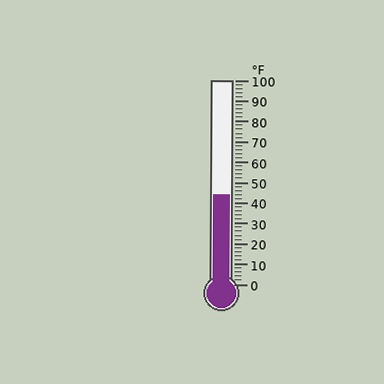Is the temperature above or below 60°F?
The temperature is below 60°F.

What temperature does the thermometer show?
The thermometer shows approximately 44°F.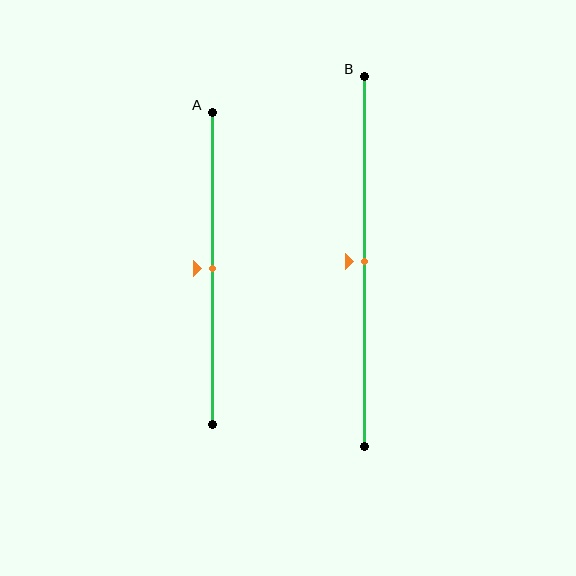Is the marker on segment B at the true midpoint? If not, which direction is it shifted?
Yes, the marker on segment B is at the true midpoint.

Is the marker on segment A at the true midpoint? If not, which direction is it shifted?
Yes, the marker on segment A is at the true midpoint.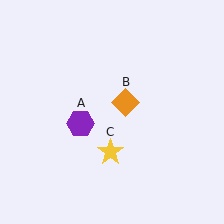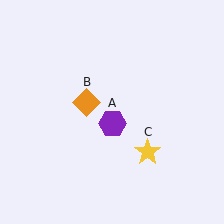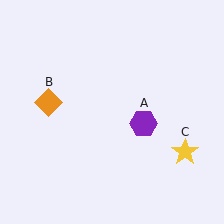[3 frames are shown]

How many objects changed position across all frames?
3 objects changed position: purple hexagon (object A), orange diamond (object B), yellow star (object C).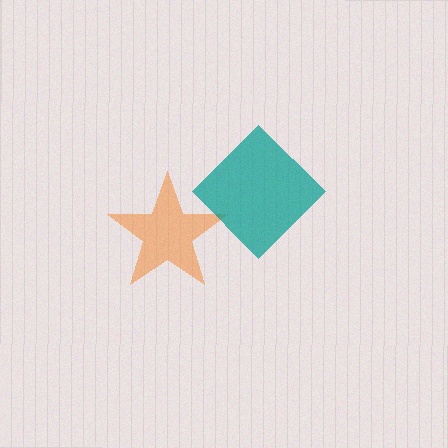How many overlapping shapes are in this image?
There are 2 overlapping shapes in the image.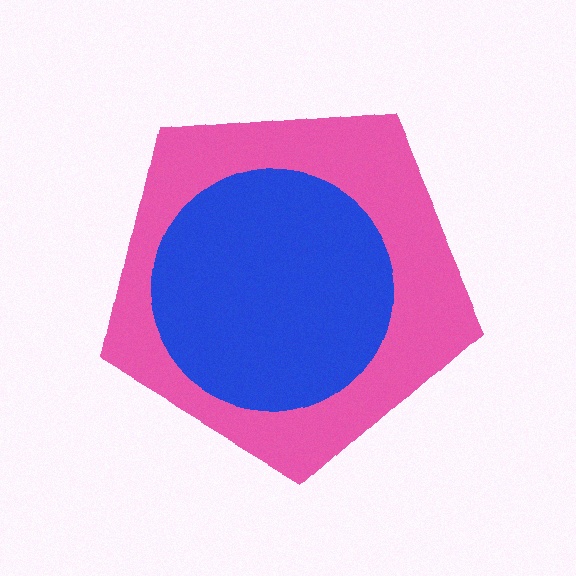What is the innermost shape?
The blue circle.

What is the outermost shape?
The pink pentagon.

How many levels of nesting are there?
2.